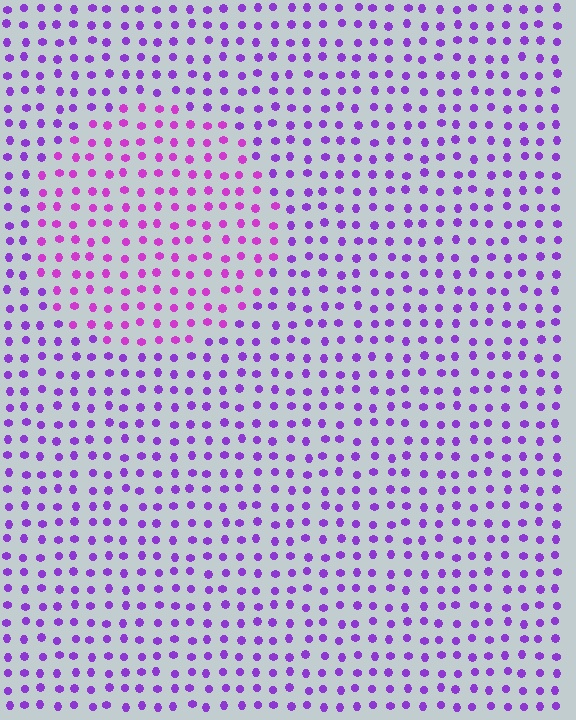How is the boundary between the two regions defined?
The boundary is defined purely by a slight shift in hue (about 27 degrees). Spacing, size, and orientation are identical on both sides.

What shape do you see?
I see a circle.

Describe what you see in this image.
The image is filled with small purple elements in a uniform arrangement. A circle-shaped region is visible where the elements are tinted to a slightly different hue, forming a subtle color boundary.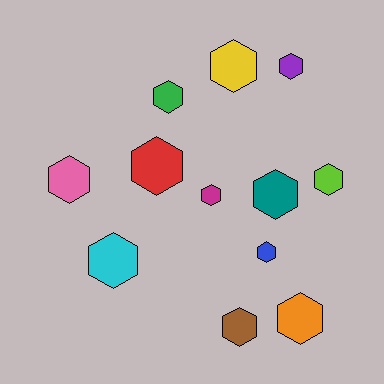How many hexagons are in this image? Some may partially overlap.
There are 12 hexagons.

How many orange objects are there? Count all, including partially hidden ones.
There is 1 orange object.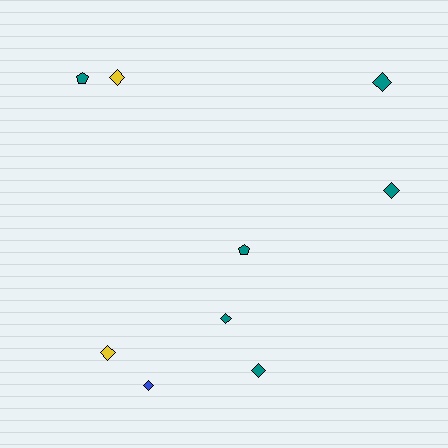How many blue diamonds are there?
There is 1 blue diamond.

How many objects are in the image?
There are 9 objects.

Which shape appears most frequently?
Diamond, with 7 objects.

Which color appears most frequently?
Teal, with 6 objects.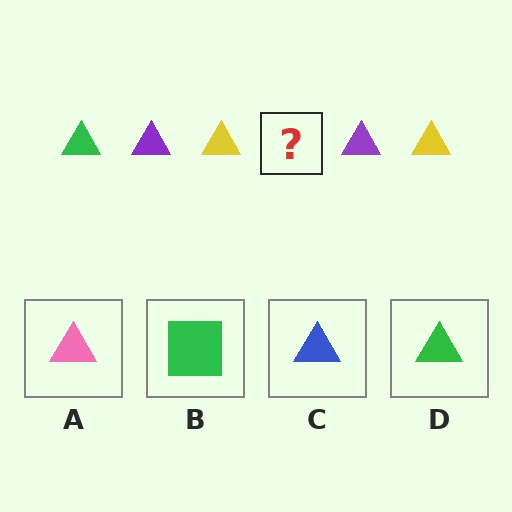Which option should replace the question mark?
Option D.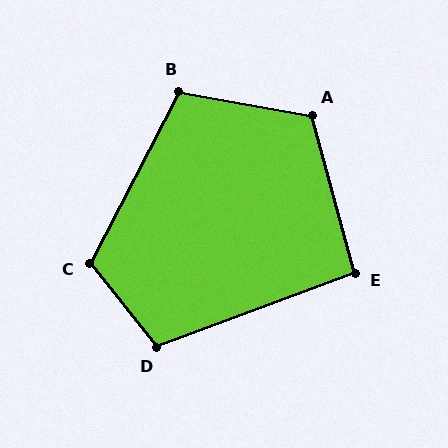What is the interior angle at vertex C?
Approximately 114 degrees (obtuse).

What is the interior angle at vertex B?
Approximately 107 degrees (obtuse).